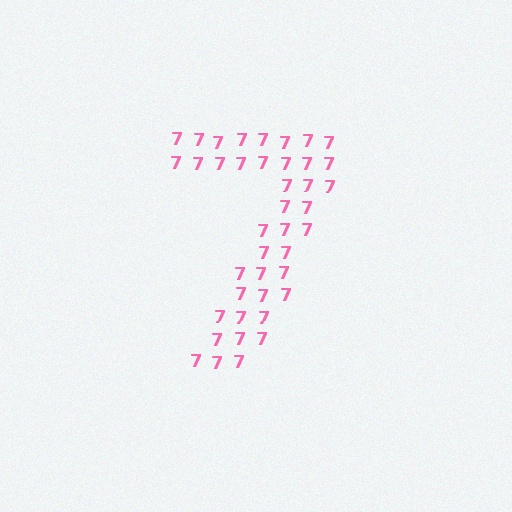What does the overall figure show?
The overall figure shows the digit 7.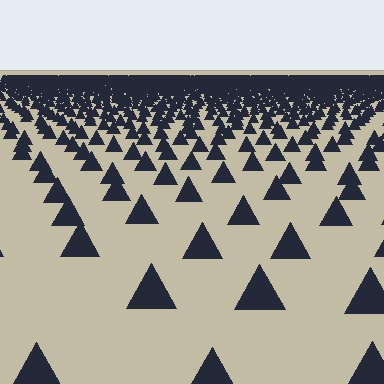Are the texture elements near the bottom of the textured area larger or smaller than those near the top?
Larger. Near the bottom, elements are closer to the viewer and appear at a bigger on-screen size.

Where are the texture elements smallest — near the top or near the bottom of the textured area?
Near the top.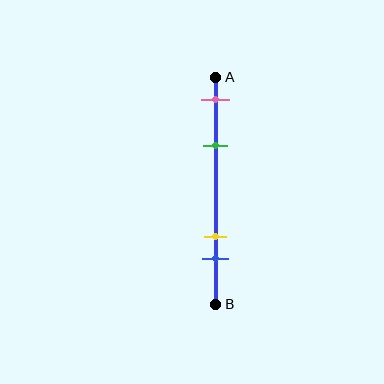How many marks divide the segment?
There are 4 marks dividing the segment.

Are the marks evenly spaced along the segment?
No, the marks are not evenly spaced.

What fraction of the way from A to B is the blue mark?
The blue mark is approximately 80% (0.8) of the way from A to B.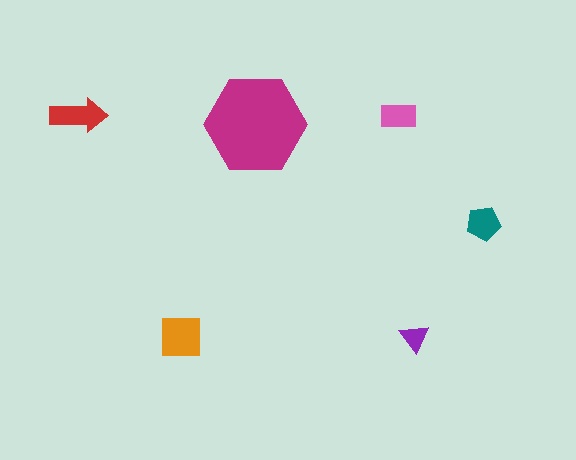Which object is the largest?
The magenta hexagon.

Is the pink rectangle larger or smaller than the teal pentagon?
Smaller.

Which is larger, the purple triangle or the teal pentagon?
The teal pentagon.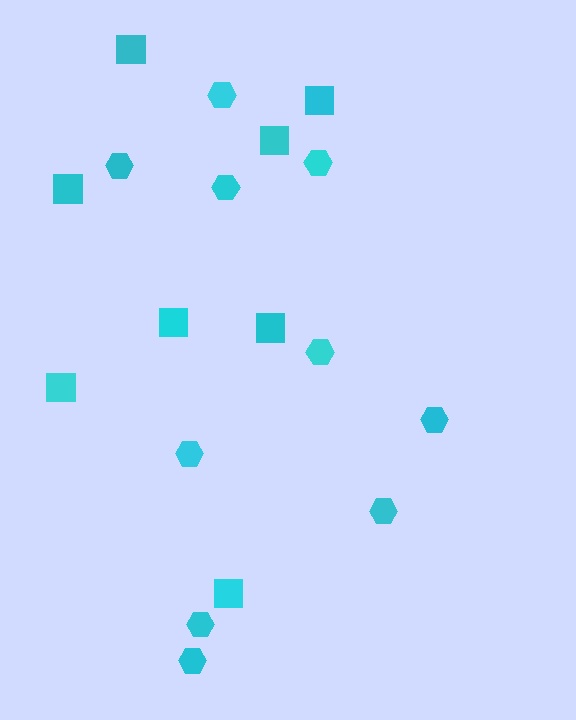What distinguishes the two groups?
There are 2 groups: one group of squares (8) and one group of hexagons (10).